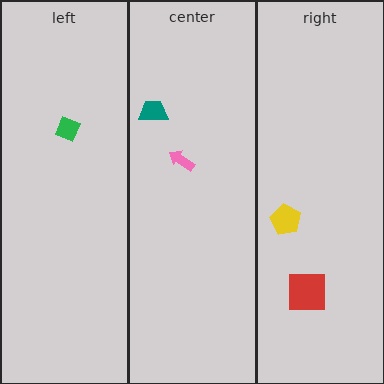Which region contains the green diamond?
The left region.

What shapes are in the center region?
The pink arrow, the teal trapezoid.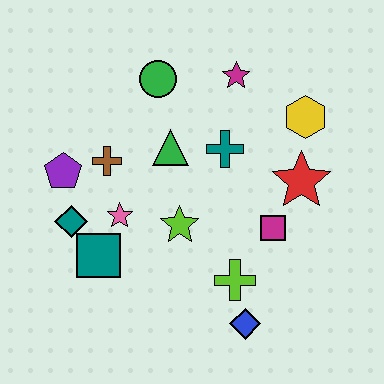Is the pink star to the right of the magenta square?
No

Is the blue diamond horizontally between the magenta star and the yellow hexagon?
Yes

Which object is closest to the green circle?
The green triangle is closest to the green circle.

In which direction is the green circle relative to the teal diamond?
The green circle is above the teal diamond.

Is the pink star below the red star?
Yes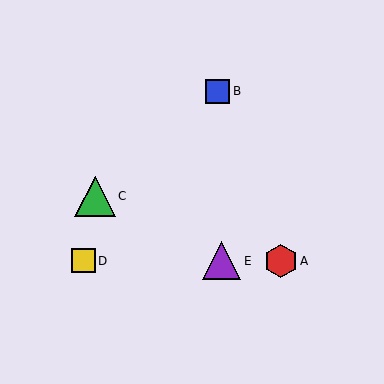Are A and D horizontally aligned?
Yes, both are at y≈261.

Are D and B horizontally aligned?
No, D is at y≈261 and B is at y≈91.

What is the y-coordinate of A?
Object A is at y≈261.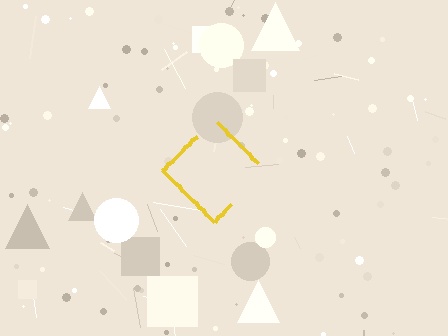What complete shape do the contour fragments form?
The contour fragments form a diamond.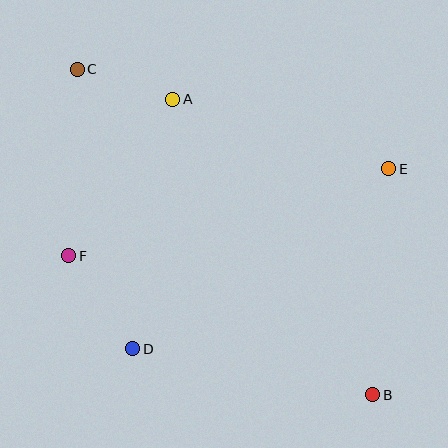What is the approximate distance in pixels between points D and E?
The distance between D and E is approximately 313 pixels.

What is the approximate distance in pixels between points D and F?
The distance between D and F is approximately 113 pixels.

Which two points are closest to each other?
Points A and C are closest to each other.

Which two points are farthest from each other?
Points B and C are farthest from each other.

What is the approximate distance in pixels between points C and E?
The distance between C and E is approximately 327 pixels.